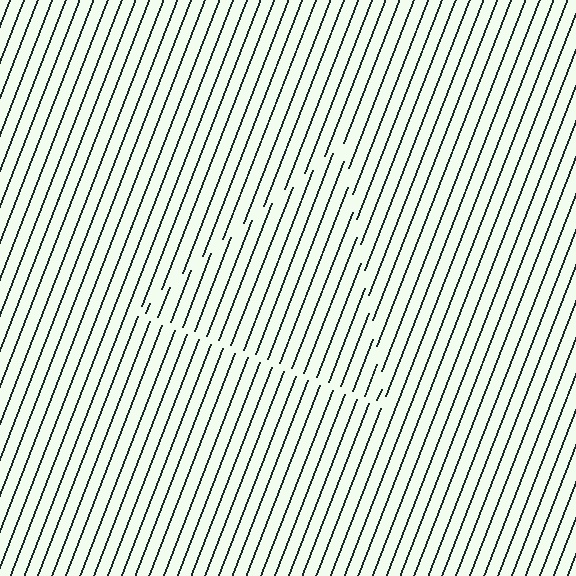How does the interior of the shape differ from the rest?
The interior of the shape contains the same grating, shifted by half a period — the contour is defined by the phase discontinuity where line-ends from the inner and outer gratings abut.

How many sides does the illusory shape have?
3 sides — the line-ends trace a triangle.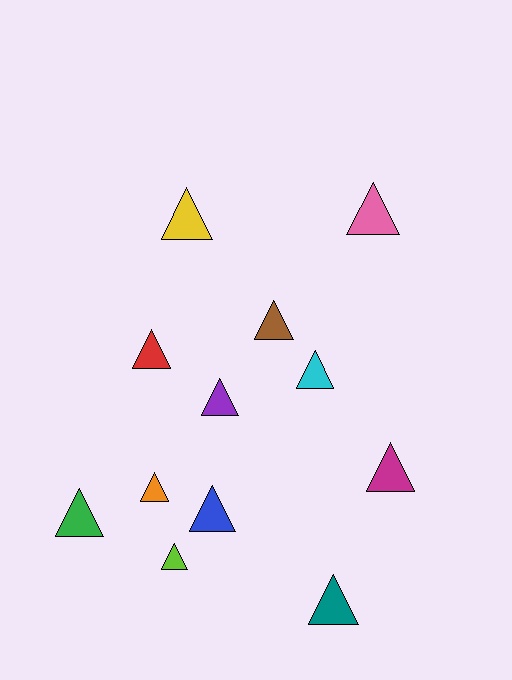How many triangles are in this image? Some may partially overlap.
There are 12 triangles.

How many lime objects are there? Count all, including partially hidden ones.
There is 1 lime object.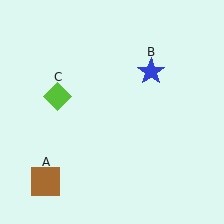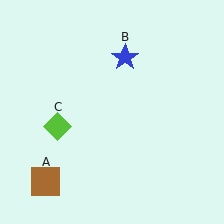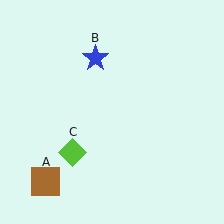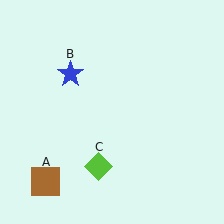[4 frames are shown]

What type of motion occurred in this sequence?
The blue star (object B), lime diamond (object C) rotated counterclockwise around the center of the scene.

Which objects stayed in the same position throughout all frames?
Brown square (object A) remained stationary.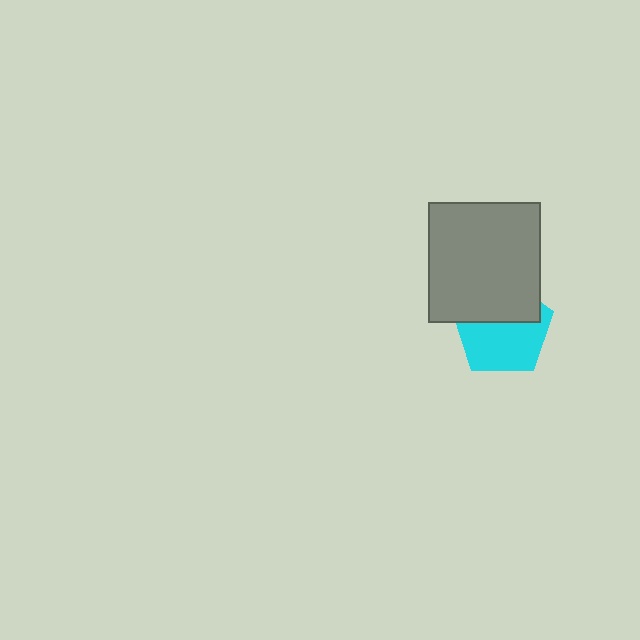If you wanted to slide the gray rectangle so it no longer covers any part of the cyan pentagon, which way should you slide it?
Slide it up — that is the most direct way to separate the two shapes.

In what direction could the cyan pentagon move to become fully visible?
The cyan pentagon could move down. That would shift it out from behind the gray rectangle entirely.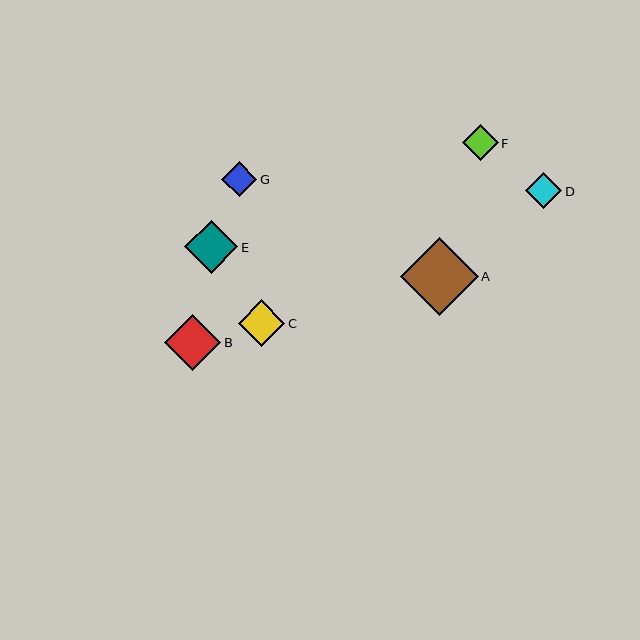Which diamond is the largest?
Diamond A is the largest with a size of approximately 78 pixels.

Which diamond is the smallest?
Diamond G is the smallest with a size of approximately 35 pixels.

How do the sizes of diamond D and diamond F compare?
Diamond D and diamond F are approximately the same size.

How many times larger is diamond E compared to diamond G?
Diamond E is approximately 1.5 times the size of diamond G.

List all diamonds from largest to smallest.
From largest to smallest: A, B, E, C, D, F, G.